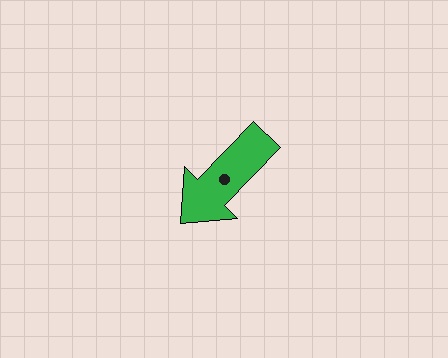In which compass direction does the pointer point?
Southwest.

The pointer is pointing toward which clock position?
Roughly 7 o'clock.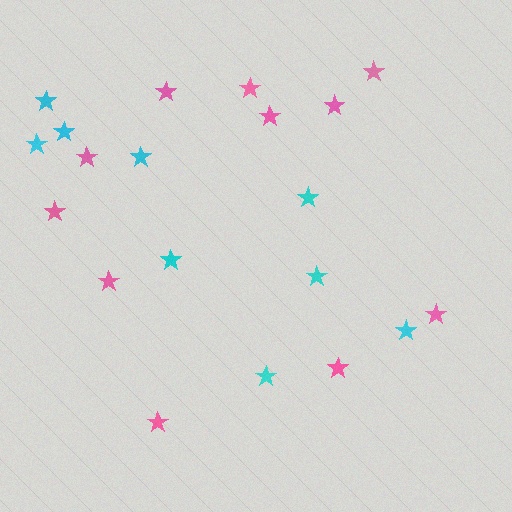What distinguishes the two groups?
There are 2 groups: one group of pink stars (11) and one group of cyan stars (9).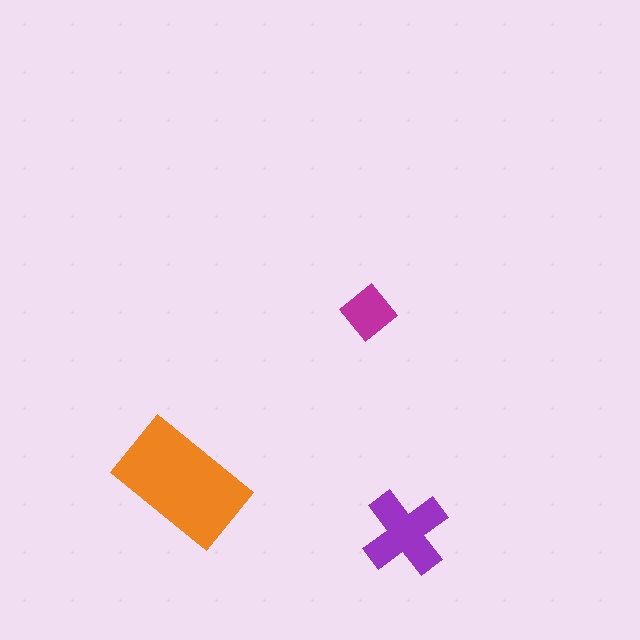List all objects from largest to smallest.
The orange rectangle, the purple cross, the magenta diamond.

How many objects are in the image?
There are 3 objects in the image.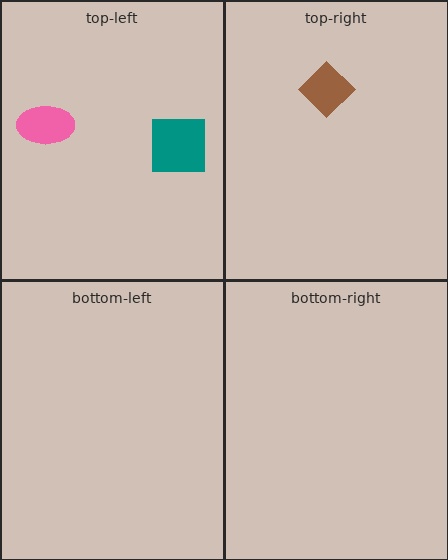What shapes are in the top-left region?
The teal square, the pink ellipse.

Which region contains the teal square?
The top-left region.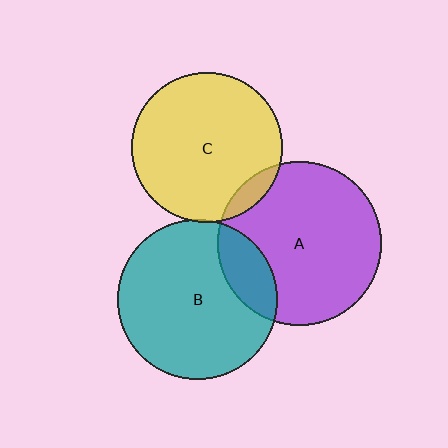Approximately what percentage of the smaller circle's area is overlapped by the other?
Approximately 20%.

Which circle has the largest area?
Circle A (purple).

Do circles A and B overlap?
Yes.